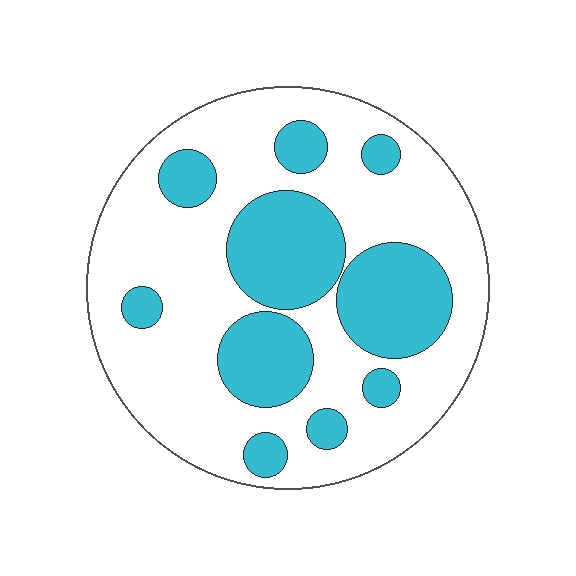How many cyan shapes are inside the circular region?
10.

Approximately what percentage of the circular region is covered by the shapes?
Approximately 30%.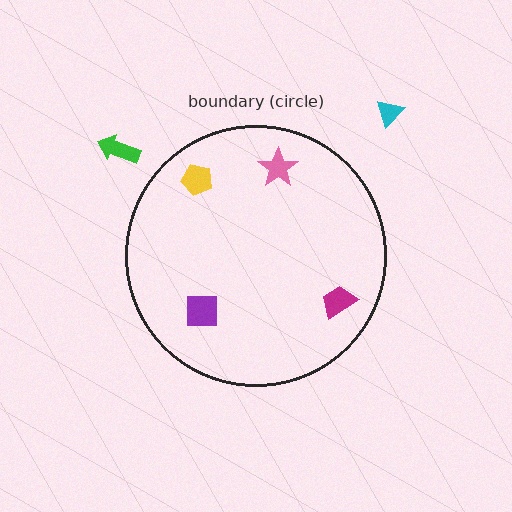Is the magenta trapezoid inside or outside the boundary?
Inside.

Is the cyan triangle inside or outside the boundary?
Outside.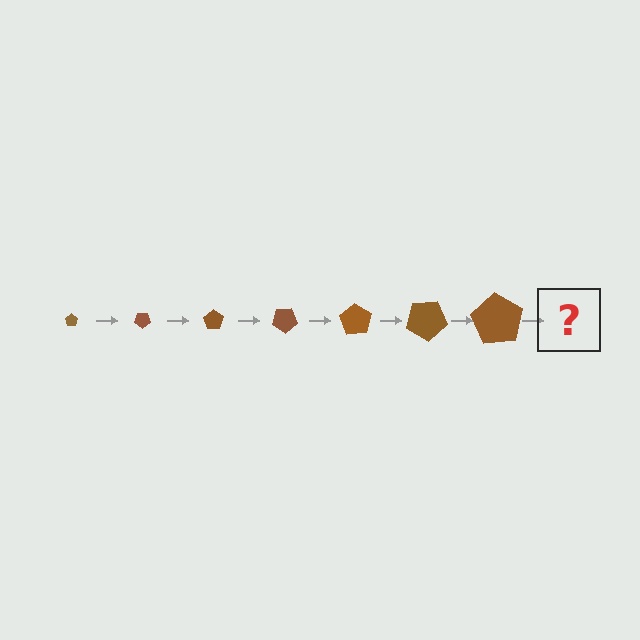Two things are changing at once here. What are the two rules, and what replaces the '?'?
The two rules are that the pentagon grows larger each step and it rotates 35 degrees each step. The '?' should be a pentagon, larger than the previous one and rotated 245 degrees from the start.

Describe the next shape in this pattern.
It should be a pentagon, larger than the previous one and rotated 245 degrees from the start.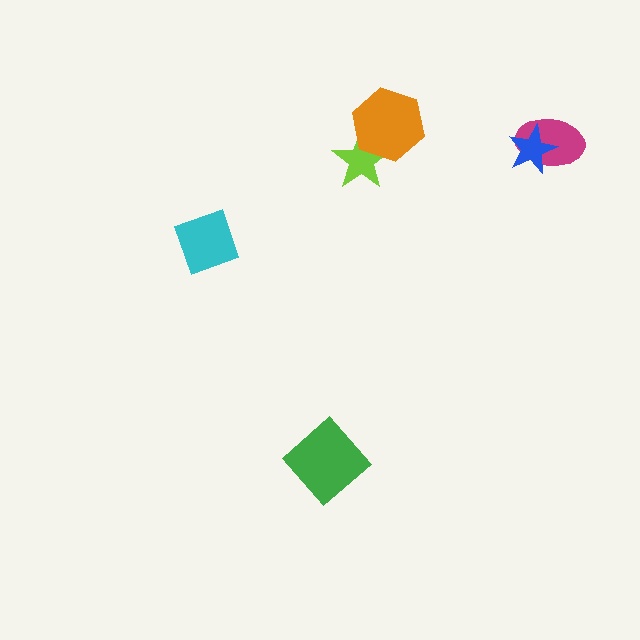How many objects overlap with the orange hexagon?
1 object overlaps with the orange hexagon.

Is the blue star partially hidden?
No, no other shape covers it.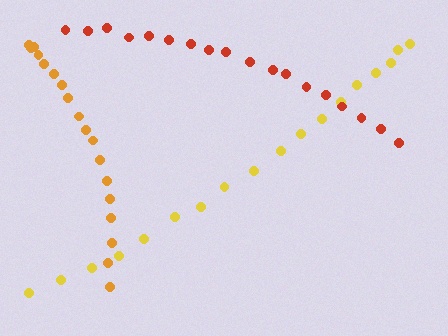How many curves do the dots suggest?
There are 3 distinct paths.